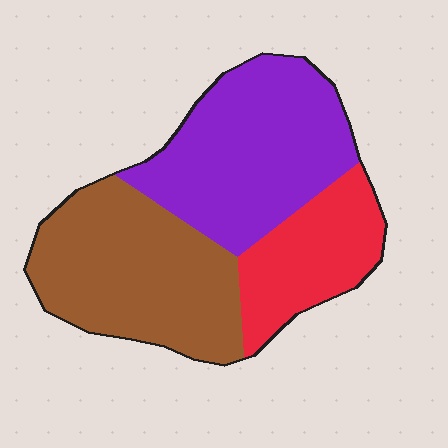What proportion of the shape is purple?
Purple covers 39% of the shape.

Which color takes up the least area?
Red, at roughly 20%.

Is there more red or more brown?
Brown.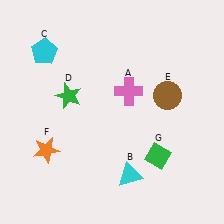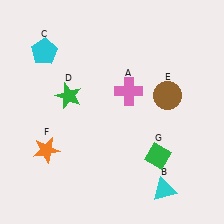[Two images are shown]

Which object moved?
The cyan triangle (B) moved right.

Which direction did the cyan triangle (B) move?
The cyan triangle (B) moved right.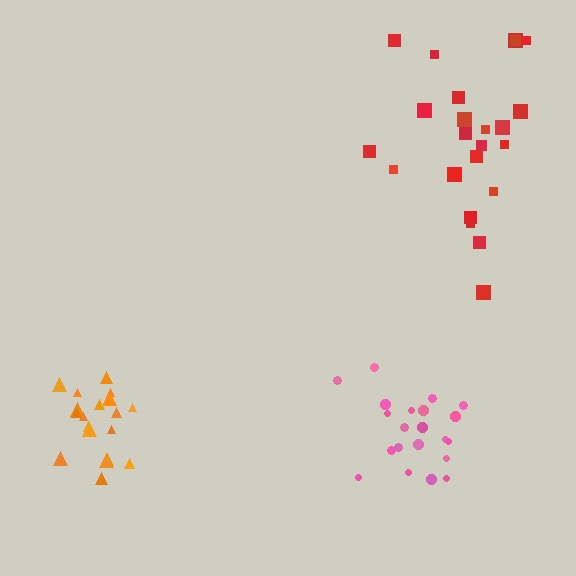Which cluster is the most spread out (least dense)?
Red.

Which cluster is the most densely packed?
Pink.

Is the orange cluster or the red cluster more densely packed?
Orange.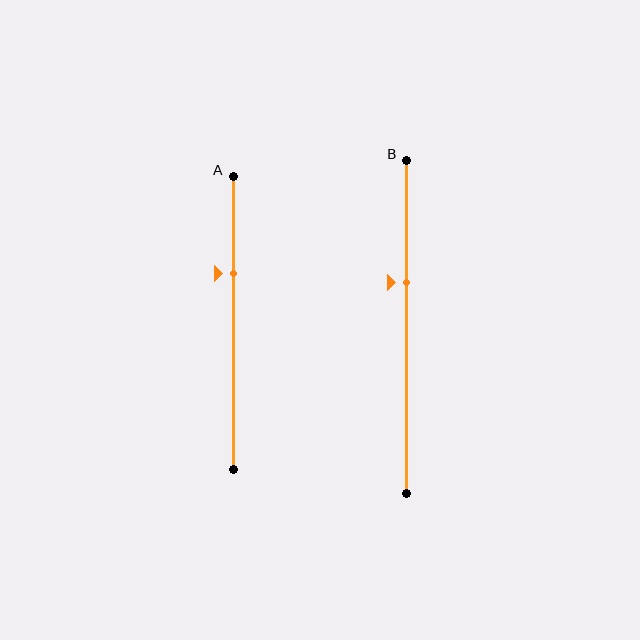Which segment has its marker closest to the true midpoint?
Segment B has its marker closest to the true midpoint.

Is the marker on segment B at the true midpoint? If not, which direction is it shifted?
No, the marker on segment B is shifted upward by about 14% of the segment length.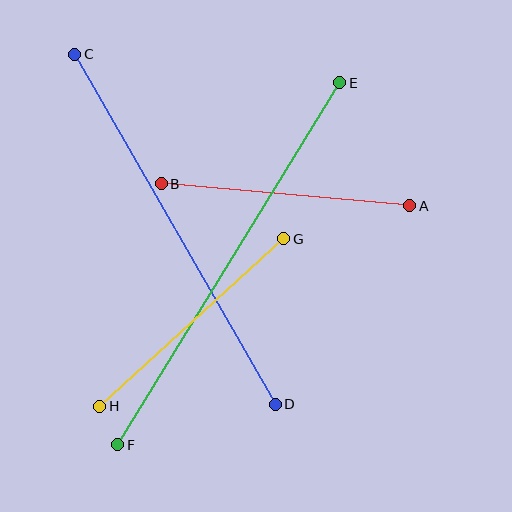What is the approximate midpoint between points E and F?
The midpoint is at approximately (229, 264) pixels.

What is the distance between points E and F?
The distance is approximately 425 pixels.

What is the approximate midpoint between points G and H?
The midpoint is at approximately (192, 323) pixels.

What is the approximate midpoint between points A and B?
The midpoint is at approximately (285, 195) pixels.